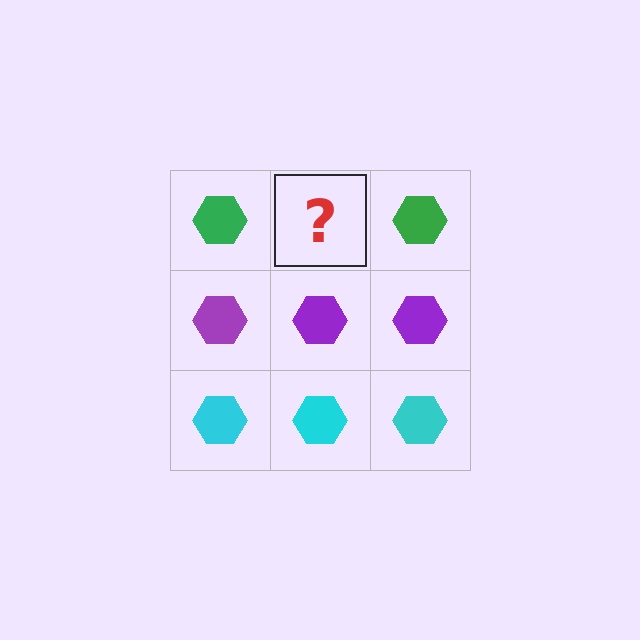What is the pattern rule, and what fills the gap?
The rule is that each row has a consistent color. The gap should be filled with a green hexagon.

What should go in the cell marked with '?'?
The missing cell should contain a green hexagon.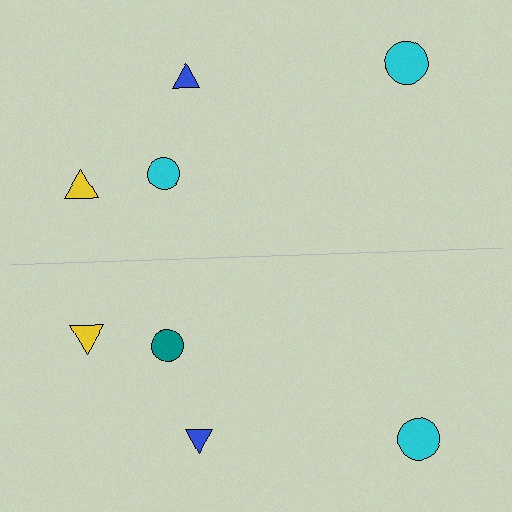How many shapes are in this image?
There are 8 shapes in this image.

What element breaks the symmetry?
The teal circle on the bottom side breaks the symmetry — its mirror counterpart is cyan.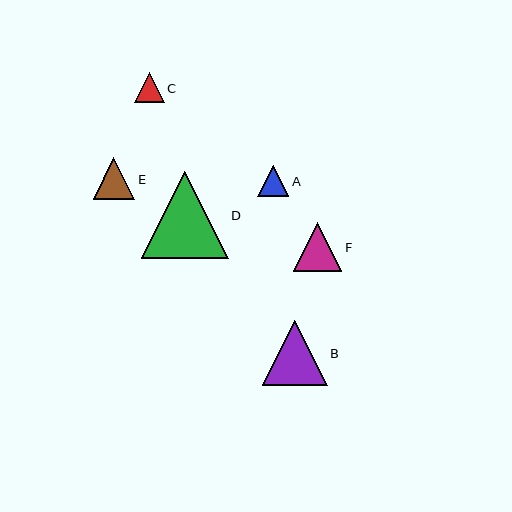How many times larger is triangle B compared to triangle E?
Triangle B is approximately 1.6 times the size of triangle E.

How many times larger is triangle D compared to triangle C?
Triangle D is approximately 2.9 times the size of triangle C.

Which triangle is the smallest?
Triangle C is the smallest with a size of approximately 30 pixels.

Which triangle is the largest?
Triangle D is the largest with a size of approximately 87 pixels.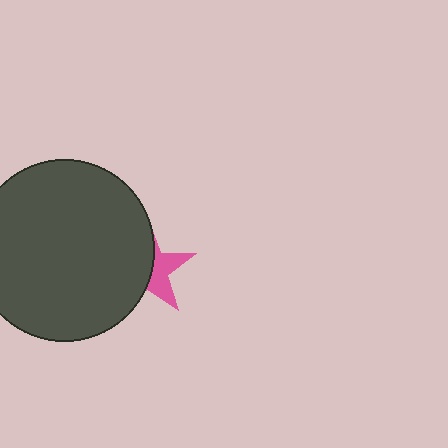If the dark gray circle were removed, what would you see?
You would see the complete pink star.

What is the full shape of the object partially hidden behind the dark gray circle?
The partially hidden object is a pink star.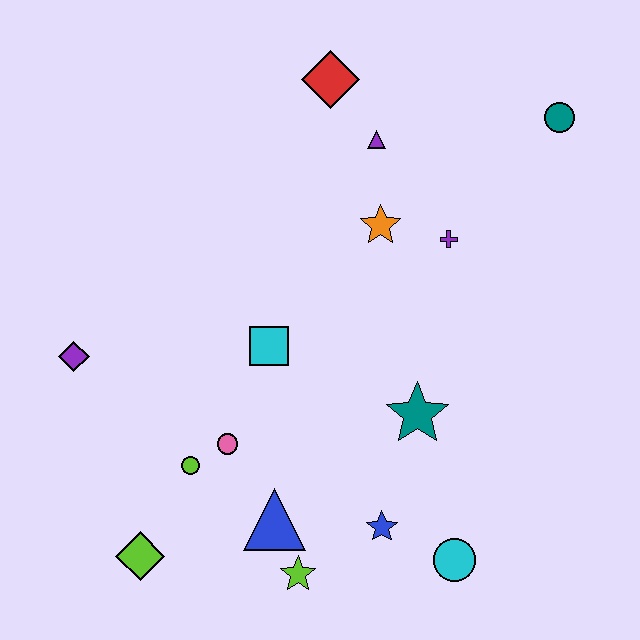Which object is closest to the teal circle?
The purple cross is closest to the teal circle.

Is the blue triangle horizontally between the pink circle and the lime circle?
No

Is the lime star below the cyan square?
Yes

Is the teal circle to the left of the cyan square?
No